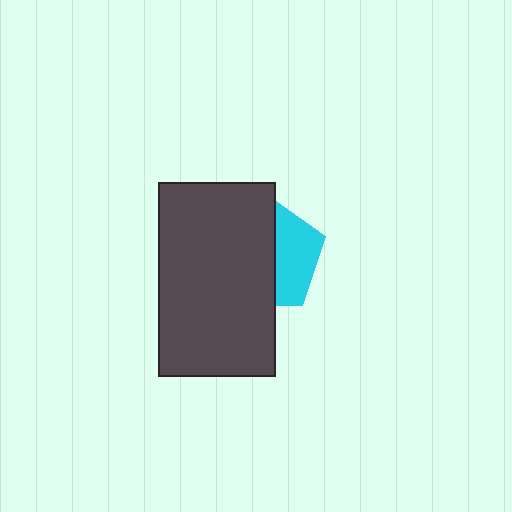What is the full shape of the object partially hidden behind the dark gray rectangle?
The partially hidden object is a cyan pentagon.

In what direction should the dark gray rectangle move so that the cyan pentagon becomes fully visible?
The dark gray rectangle should move left. That is the shortest direction to clear the overlap and leave the cyan pentagon fully visible.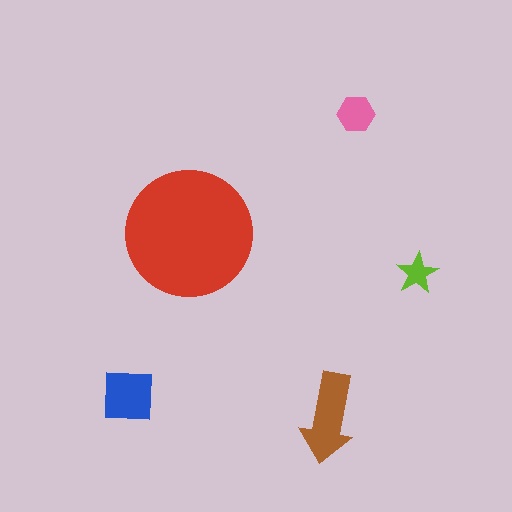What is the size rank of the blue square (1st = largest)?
3rd.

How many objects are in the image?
There are 5 objects in the image.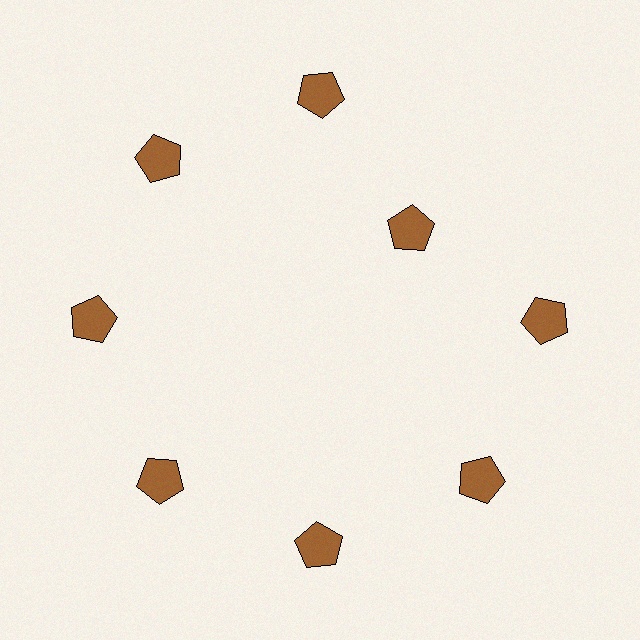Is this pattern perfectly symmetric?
No. The 8 brown pentagons are arranged in a ring, but one element near the 2 o'clock position is pulled inward toward the center, breaking the 8-fold rotational symmetry.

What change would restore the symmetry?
The symmetry would be restored by moving it outward, back onto the ring so that all 8 pentagons sit at equal angles and equal distance from the center.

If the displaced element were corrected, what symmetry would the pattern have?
It would have 8-fold rotational symmetry — the pattern would map onto itself every 45 degrees.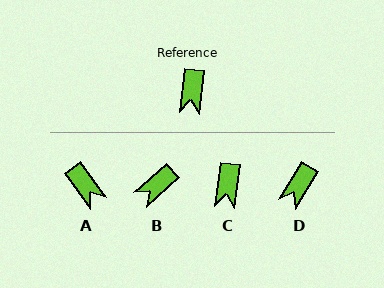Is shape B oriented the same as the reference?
No, it is off by about 40 degrees.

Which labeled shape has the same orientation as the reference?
C.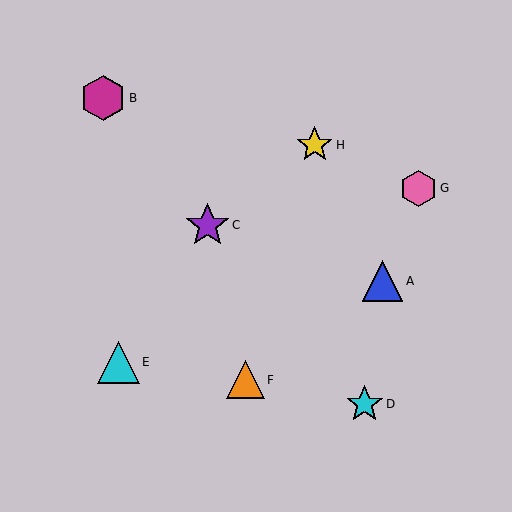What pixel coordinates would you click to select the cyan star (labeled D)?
Click at (365, 404) to select the cyan star D.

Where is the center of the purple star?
The center of the purple star is at (207, 225).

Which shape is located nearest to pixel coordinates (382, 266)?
The blue triangle (labeled A) at (382, 281) is nearest to that location.